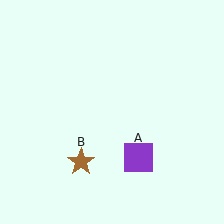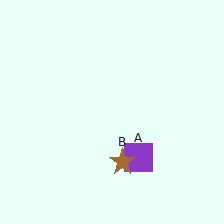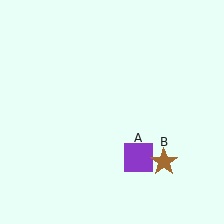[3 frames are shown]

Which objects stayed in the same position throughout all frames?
Purple square (object A) remained stationary.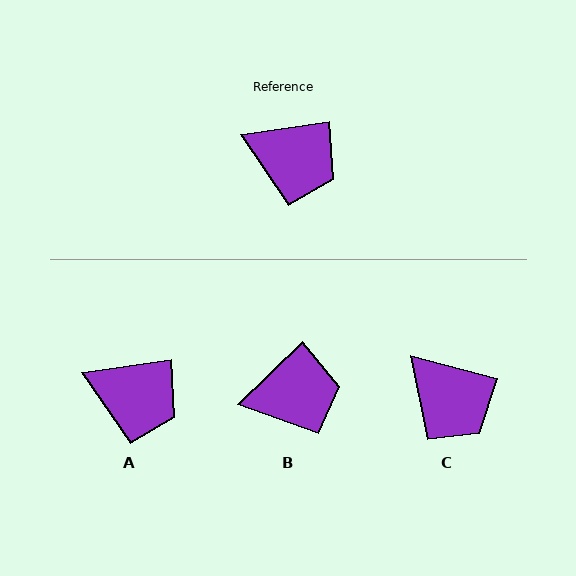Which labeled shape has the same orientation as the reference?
A.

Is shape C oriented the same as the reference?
No, it is off by about 23 degrees.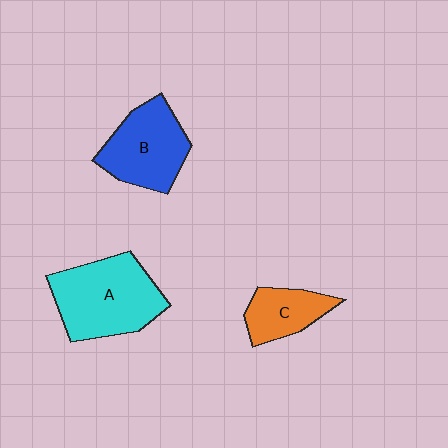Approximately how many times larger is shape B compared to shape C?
Approximately 1.6 times.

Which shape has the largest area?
Shape A (cyan).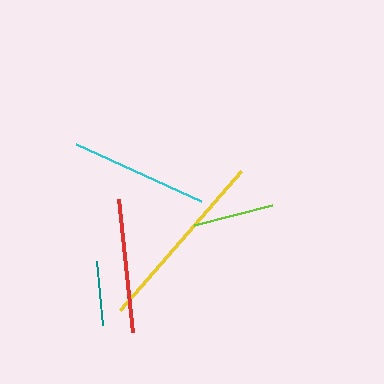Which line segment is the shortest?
The teal line is the shortest at approximately 64 pixels.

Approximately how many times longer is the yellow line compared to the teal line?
The yellow line is approximately 2.9 times the length of the teal line.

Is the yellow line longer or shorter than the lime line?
The yellow line is longer than the lime line.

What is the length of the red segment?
The red segment is approximately 134 pixels long.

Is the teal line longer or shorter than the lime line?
The lime line is longer than the teal line.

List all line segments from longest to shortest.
From longest to shortest: yellow, cyan, red, lime, teal.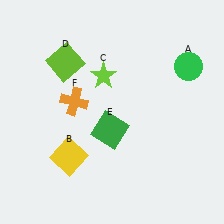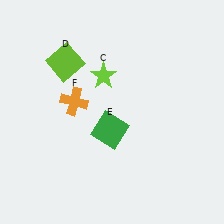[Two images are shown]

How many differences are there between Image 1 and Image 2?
There are 2 differences between the two images.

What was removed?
The yellow square (B), the green circle (A) were removed in Image 2.